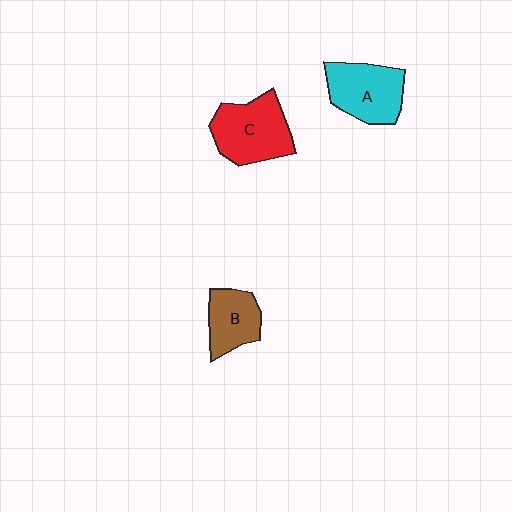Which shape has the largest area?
Shape C (red).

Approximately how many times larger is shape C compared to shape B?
Approximately 1.5 times.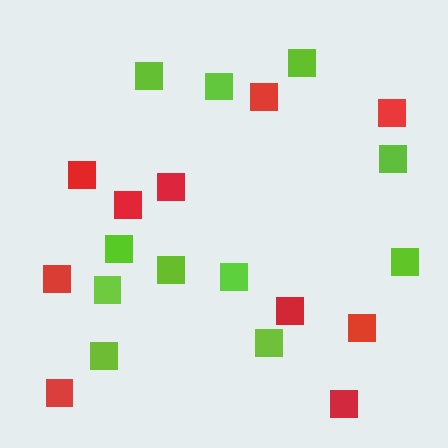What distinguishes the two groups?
There are 2 groups: one group of lime squares (11) and one group of red squares (10).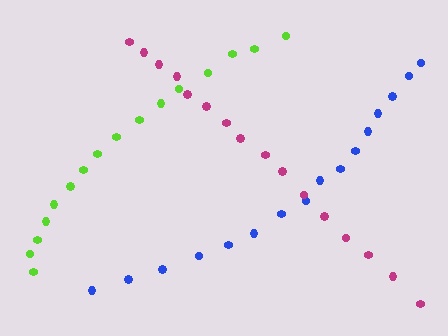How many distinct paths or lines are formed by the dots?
There are 3 distinct paths.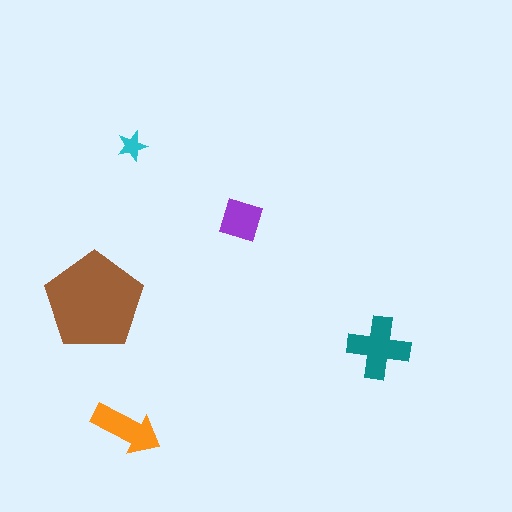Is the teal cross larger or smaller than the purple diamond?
Larger.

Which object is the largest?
The brown pentagon.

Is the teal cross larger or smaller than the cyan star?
Larger.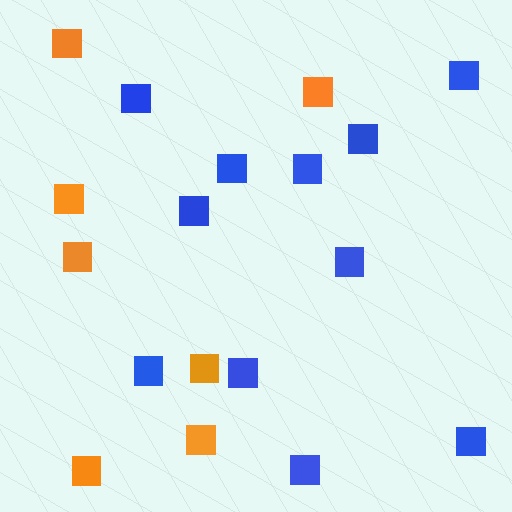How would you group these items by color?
There are 2 groups: one group of blue squares (11) and one group of orange squares (7).